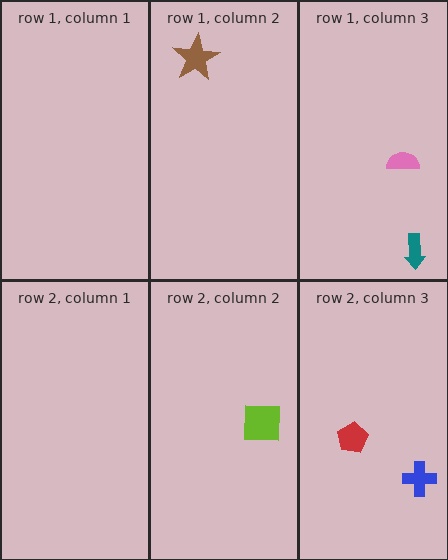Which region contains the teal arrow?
The row 1, column 3 region.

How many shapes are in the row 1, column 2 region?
1.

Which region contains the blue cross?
The row 2, column 3 region.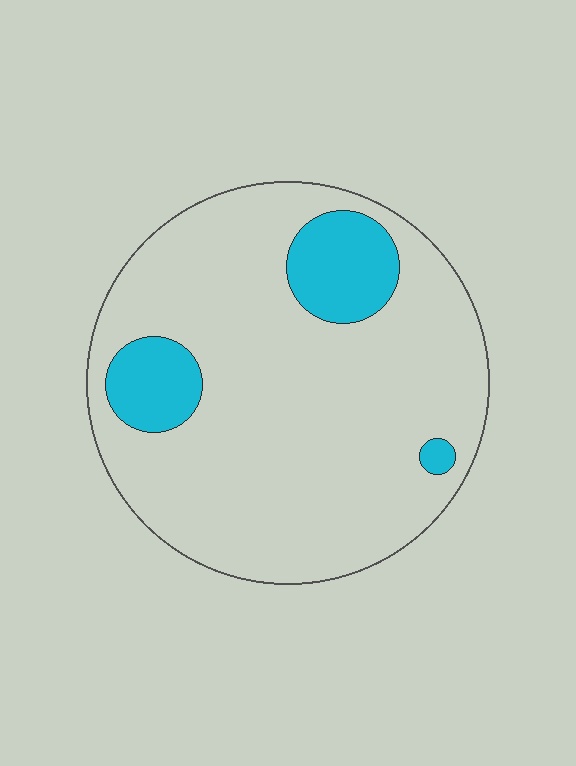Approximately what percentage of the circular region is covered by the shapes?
Approximately 15%.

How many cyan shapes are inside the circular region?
3.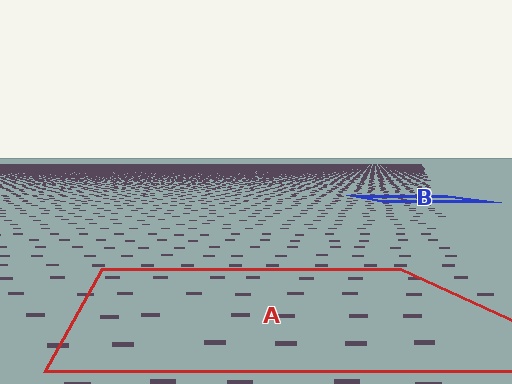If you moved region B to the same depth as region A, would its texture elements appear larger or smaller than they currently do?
They would appear larger. At a closer depth, the same texture elements are projected at a bigger on-screen size.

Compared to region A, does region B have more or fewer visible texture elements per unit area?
Region B has more texture elements per unit area — they are packed more densely because it is farther away.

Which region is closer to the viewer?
Region A is closer. The texture elements there are larger and more spread out.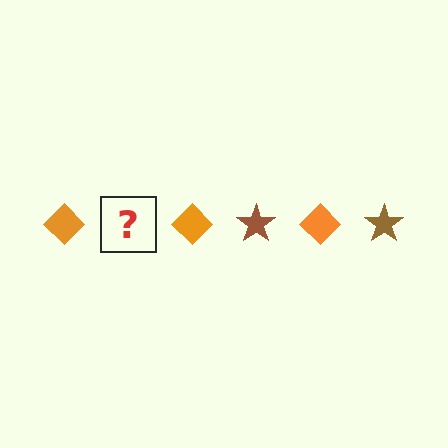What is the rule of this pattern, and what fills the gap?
The rule is that the pattern alternates between orange diamond and brown star. The gap should be filled with a brown star.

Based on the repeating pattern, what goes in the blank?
The blank should be a brown star.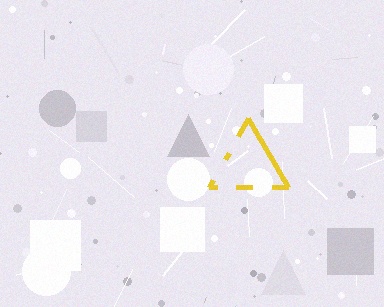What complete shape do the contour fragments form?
The contour fragments form a triangle.